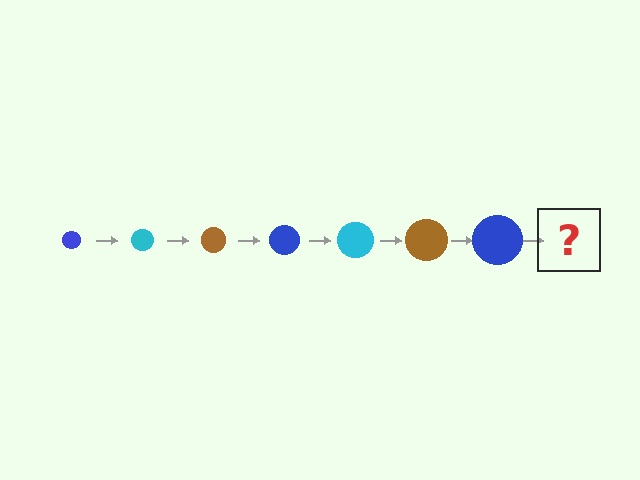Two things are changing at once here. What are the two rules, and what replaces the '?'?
The two rules are that the circle grows larger each step and the color cycles through blue, cyan, and brown. The '?' should be a cyan circle, larger than the previous one.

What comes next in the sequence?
The next element should be a cyan circle, larger than the previous one.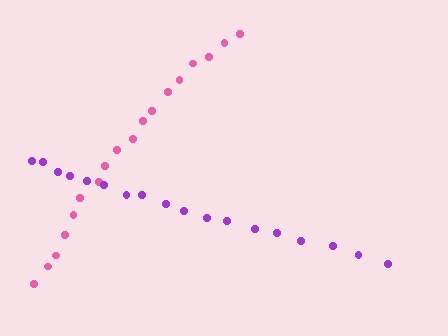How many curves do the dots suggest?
There are 2 distinct paths.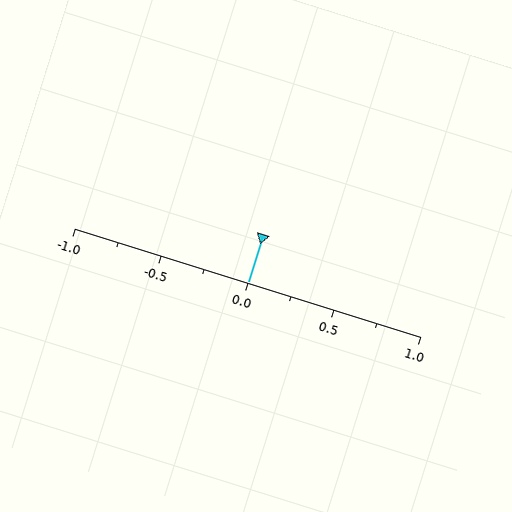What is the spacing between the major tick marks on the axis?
The major ticks are spaced 0.5 apart.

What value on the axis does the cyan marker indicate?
The marker indicates approximately 0.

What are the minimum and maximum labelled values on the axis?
The axis runs from -1.0 to 1.0.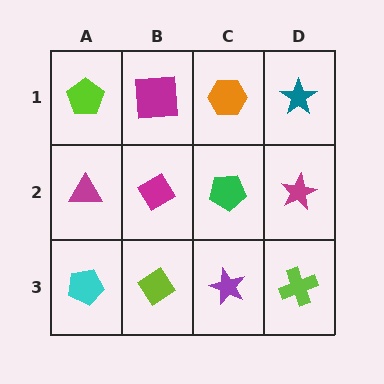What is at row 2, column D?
A magenta star.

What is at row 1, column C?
An orange hexagon.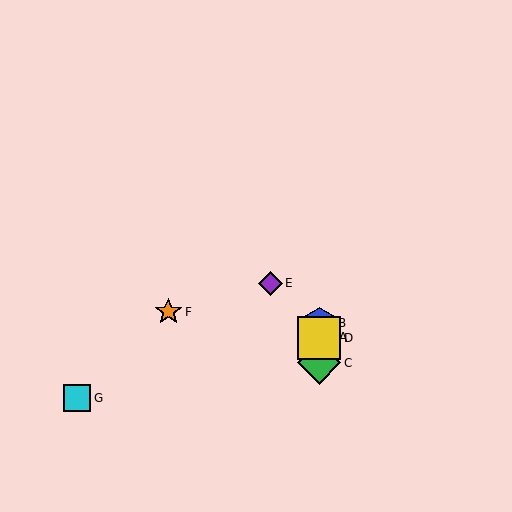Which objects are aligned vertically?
Objects A, B, C, D are aligned vertically.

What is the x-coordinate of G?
Object G is at x≈77.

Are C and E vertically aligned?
No, C is at x≈319 and E is at x≈270.